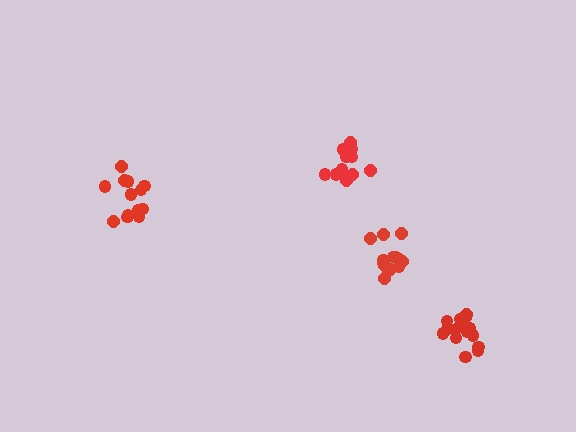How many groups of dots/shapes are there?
There are 4 groups.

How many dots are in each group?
Group 1: 15 dots, Group 2: 13 dots, Group 3: 12 dots, Group 4: 14 dots (54 total).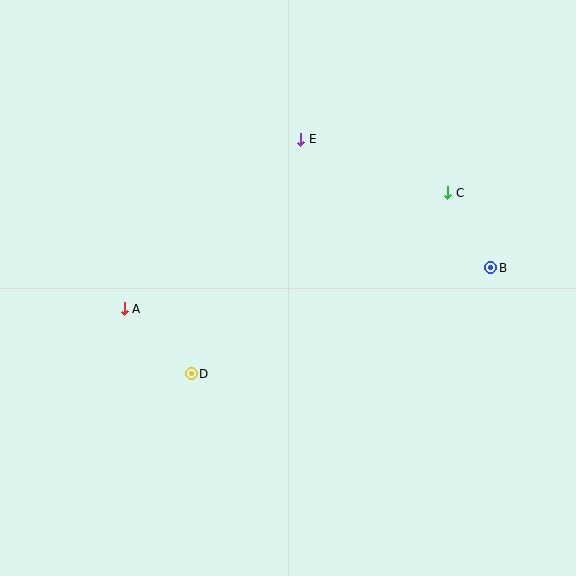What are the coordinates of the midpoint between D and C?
The midpoint between D and C is at (319, 283).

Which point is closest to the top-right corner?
Point C is closest to the top-right corner.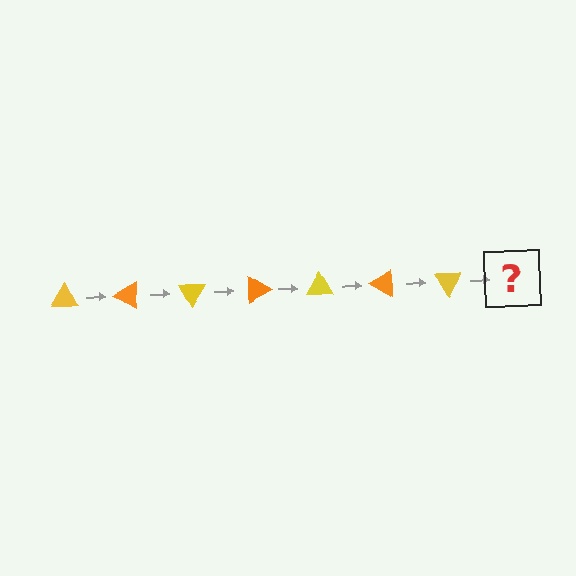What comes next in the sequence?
The next element should be an orange triangle, rotated 210 degrees from the start.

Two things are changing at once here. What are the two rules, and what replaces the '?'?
The two rules are that it rotates 30 degrees each step and the color cycles through yellow and orange. The '?' should be an orange triangle, rotated 210 degrees from the start.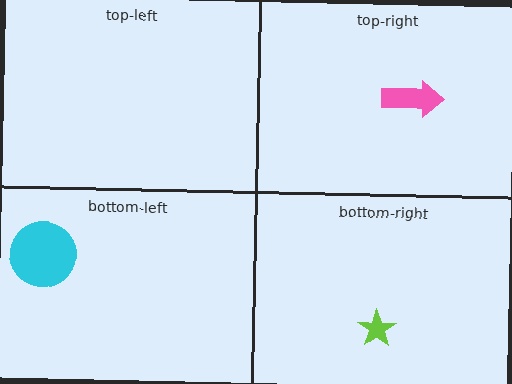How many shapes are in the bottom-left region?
1.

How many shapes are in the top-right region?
1.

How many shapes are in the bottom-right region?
1.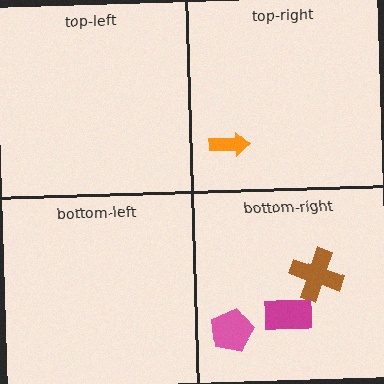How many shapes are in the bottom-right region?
3.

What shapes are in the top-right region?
The orange arrow.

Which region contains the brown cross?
The bottom-right region.